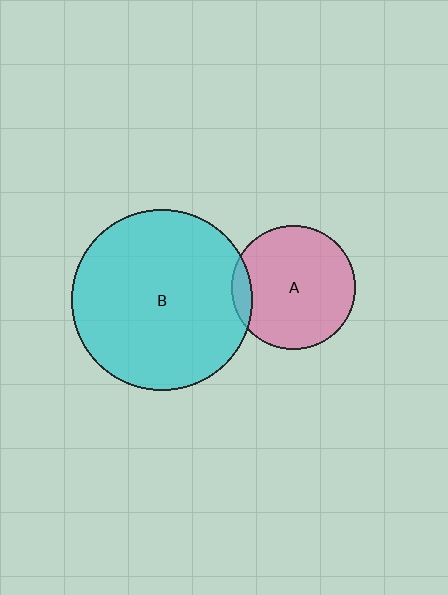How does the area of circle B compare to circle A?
Approximately 2.1 times.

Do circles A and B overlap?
Yes.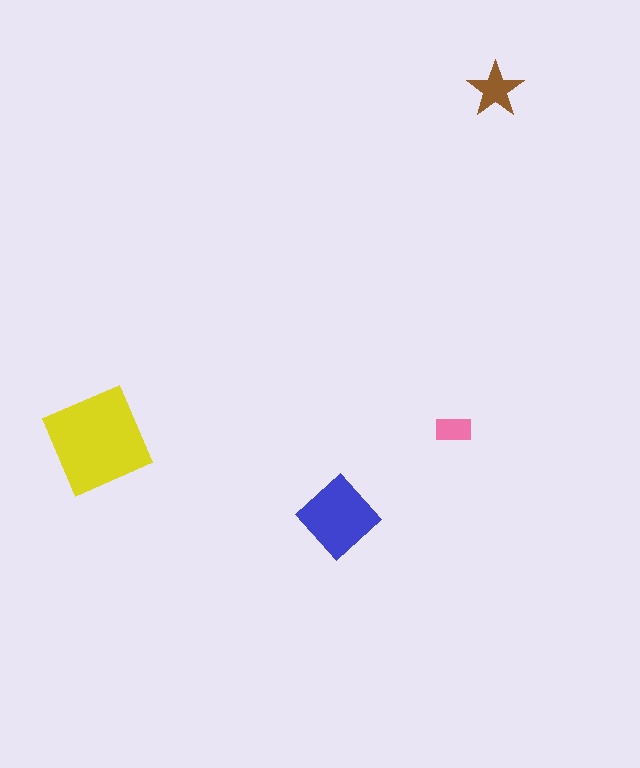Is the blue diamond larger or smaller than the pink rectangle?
Larger.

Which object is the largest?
The yellow diamond.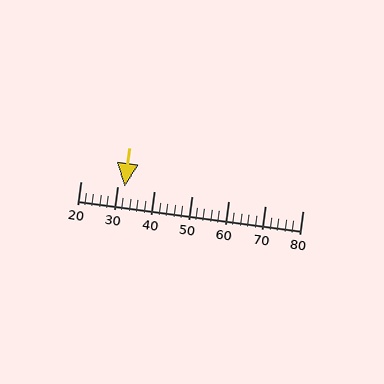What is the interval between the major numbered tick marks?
The major tick marks are spaced 10 units apart.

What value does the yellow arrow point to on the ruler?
The yellow arrow points to approximately 32.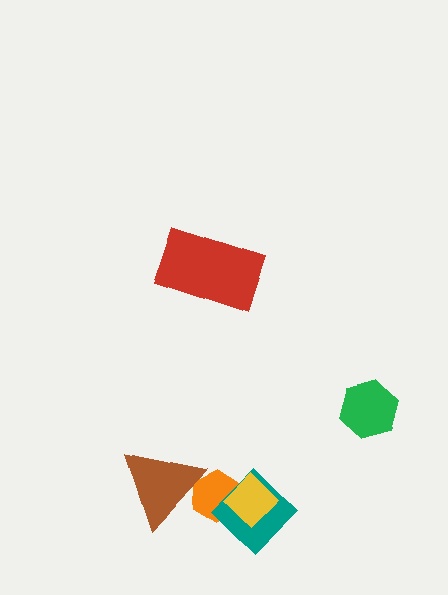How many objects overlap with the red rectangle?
0 objects overlap with the red rectangle.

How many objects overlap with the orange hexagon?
3 objects overlap with the orange hexagon.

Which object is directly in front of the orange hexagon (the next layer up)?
The teal diamond is directly in front of the orange hexagon.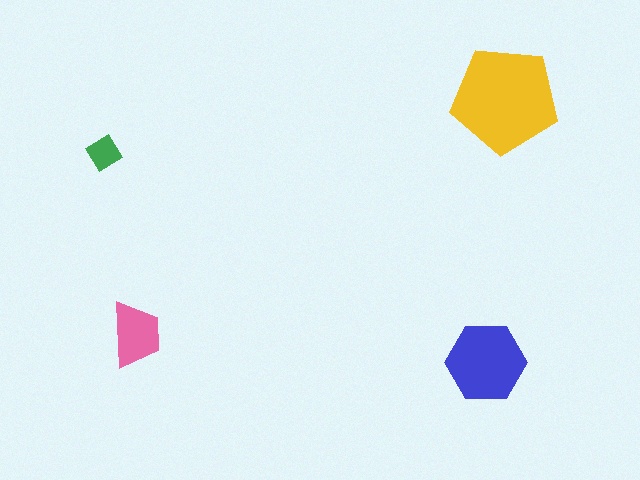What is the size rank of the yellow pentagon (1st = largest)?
1st.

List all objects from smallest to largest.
The green diamond, the pink trapezoid, the blue hexagon, the yellow pentagon.